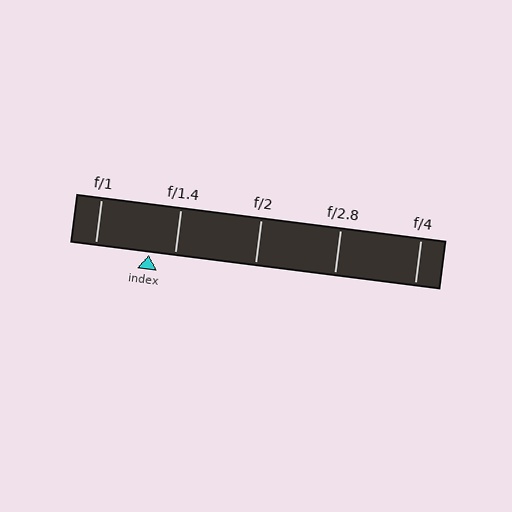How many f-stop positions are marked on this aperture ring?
There are 5 f-stop positions marked.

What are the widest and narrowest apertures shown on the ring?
The widest aperture shown is f/1 and the narrowest is f/4.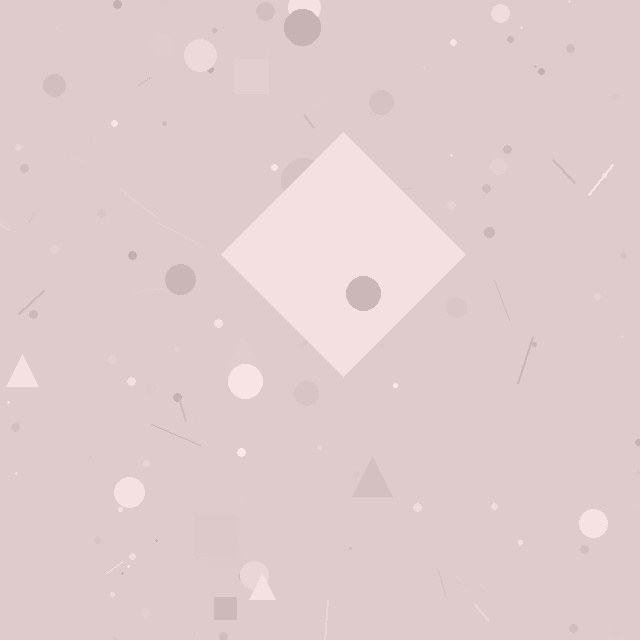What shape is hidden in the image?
A diamond is hidden in the image.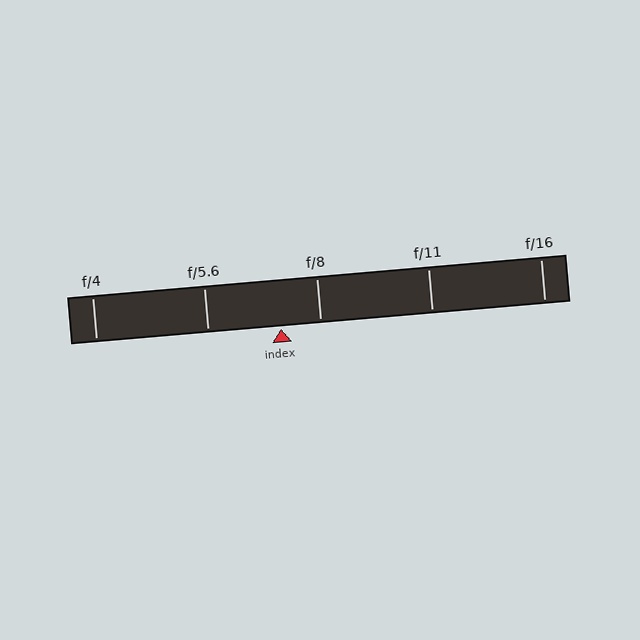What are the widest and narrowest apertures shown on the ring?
The widest aperture shown is f/4 and the narrowest is f/16.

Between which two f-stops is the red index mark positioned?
The index mark is between f/5.6 and f/8.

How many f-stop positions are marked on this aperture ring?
There are 5 f-stop positions marked.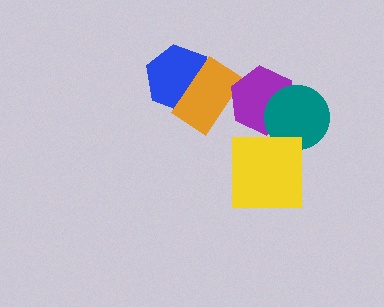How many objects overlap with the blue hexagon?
1 object overlaps with the blue hexagon.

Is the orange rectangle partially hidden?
Yes, it is partially covered by another shape.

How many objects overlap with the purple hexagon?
2 objects overlap with the purple hexagon.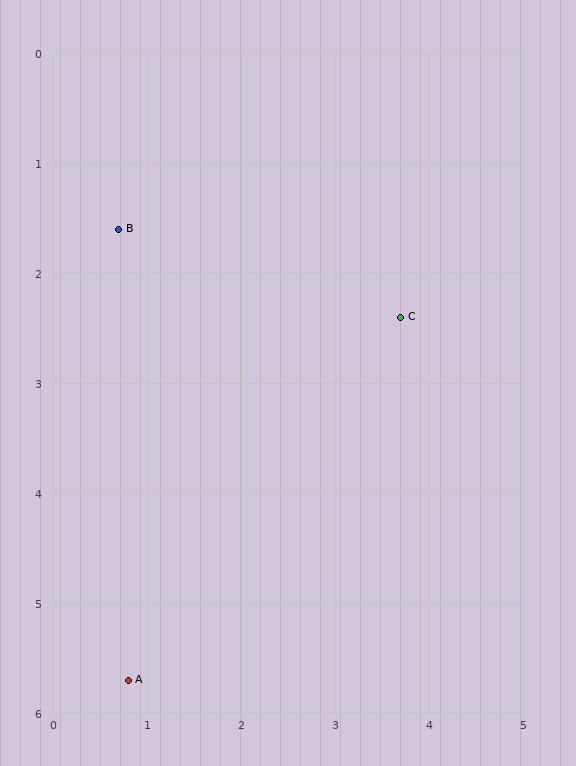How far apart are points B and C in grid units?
Points B and C are about 3.1 grid units apart.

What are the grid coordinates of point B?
Point B is at approximately (0.7, 1.6).